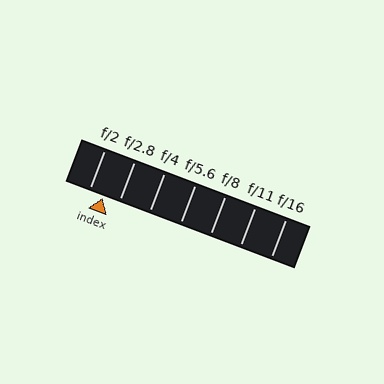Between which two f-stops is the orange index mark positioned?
The index mark is between f/2 and f/2.8.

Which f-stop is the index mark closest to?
The index mark is closest to f/2.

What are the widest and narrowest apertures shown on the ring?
The widest aperture shown is f/2 and the narrowest is f/16.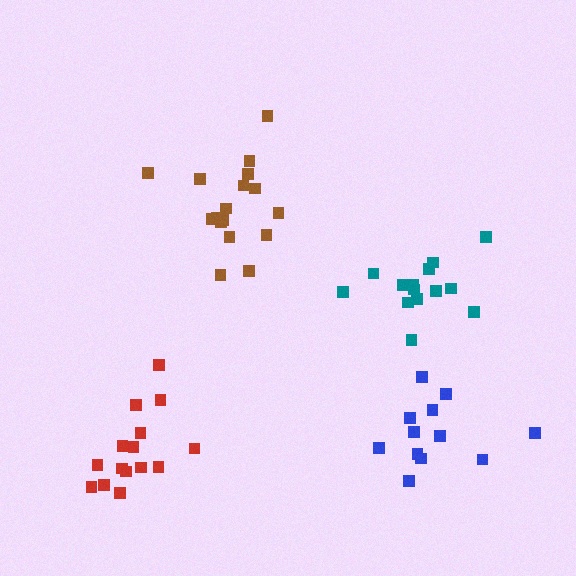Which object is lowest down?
The red cluster is bottommost.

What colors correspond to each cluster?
The clusters are colored: red, brown, teal, blue.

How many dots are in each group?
Group 1: 15 dots, Group 2: 17 dots, Group 3: 14 dots, Group 4: 12 dots (58 total).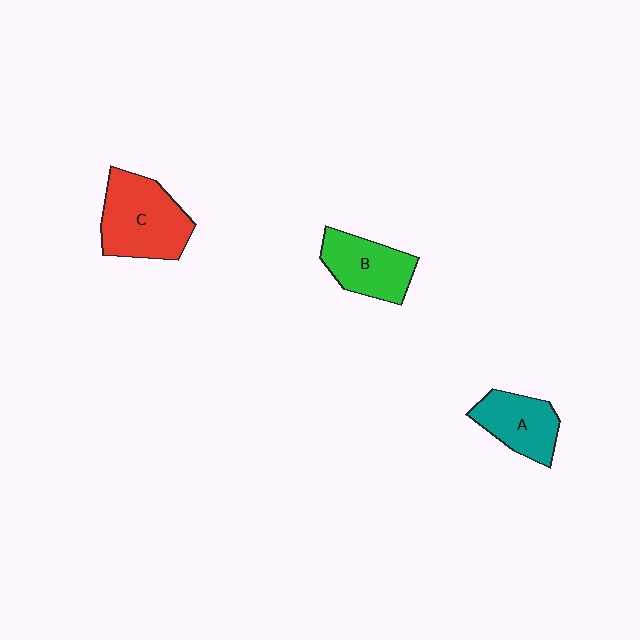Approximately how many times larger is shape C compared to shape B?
Approximately 1.3 times.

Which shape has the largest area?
Shape C (red).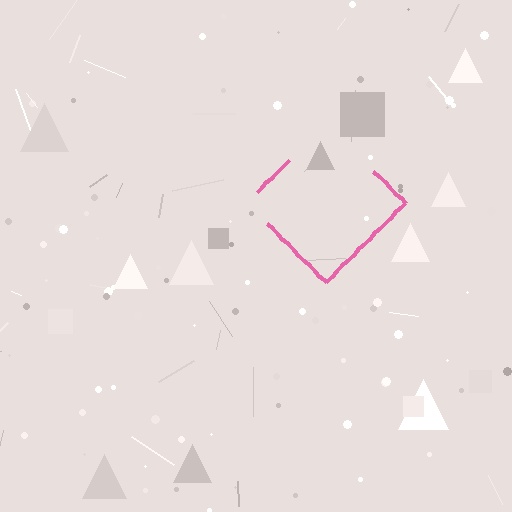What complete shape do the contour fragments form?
The contour fragments form a diamond.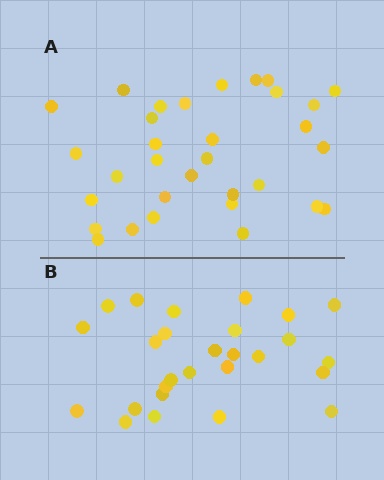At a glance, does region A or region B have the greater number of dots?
Region A (the top region) has more dots.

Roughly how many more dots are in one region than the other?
Region A has about 5 more dots than region B.